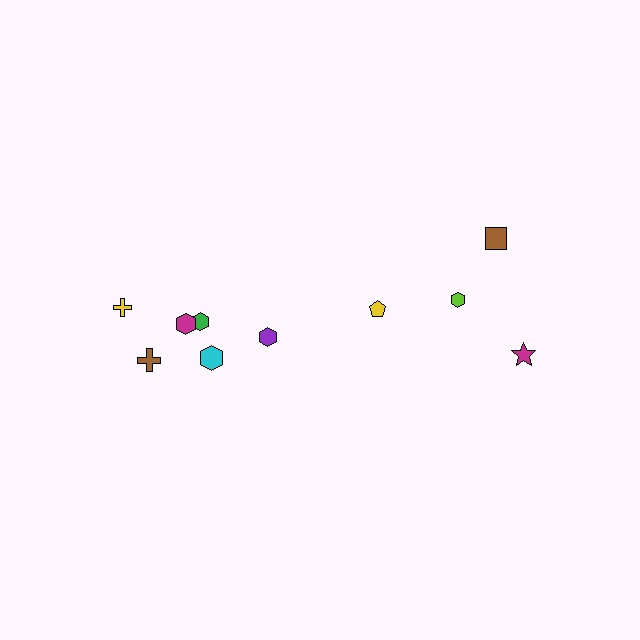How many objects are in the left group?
There are 6 objects.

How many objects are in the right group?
There are 4 objects.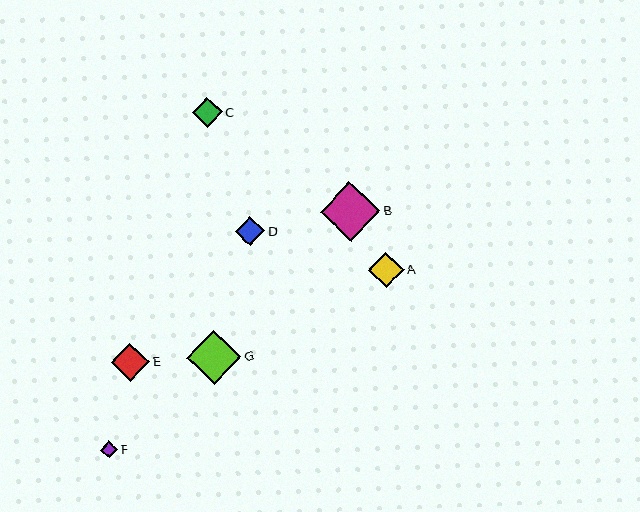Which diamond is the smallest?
Diamond F is the smallest with a size of approximately 17 pixels.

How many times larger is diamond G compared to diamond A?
Diamond G is approximately 1.5 times the size of diamond A.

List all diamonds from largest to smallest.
From largest to smallest: B, G, E, A, D, C, F.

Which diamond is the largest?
Diamond B is the largest with a size of approximately 59 pixels.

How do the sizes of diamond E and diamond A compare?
Diamond E and diamond A are approximately the same size.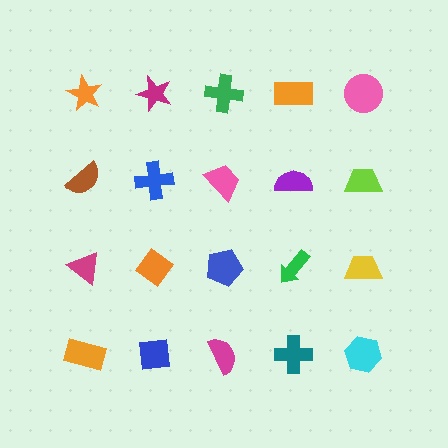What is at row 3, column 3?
A blue pentagon.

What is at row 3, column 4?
A green arrow.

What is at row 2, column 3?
A pink trapezoid.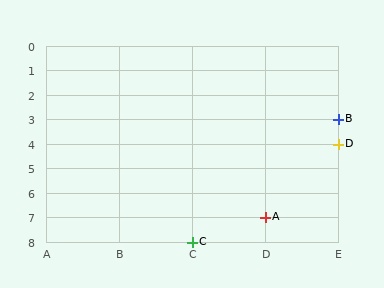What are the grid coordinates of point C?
Point C is at grid coordinates (C, 8).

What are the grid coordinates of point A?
Point A is at grid coordinates (D, 7).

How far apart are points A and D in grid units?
Points A and D are 1 column and 3 rows apart (about 3.2 grid units diagonally).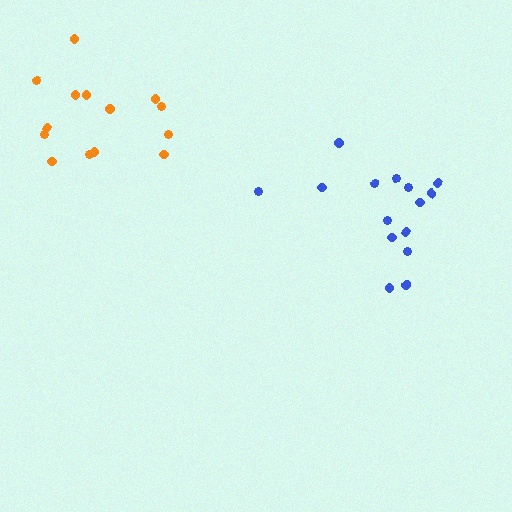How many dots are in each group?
Group 1: 15 dots, Group 2: 14 dots (29 total).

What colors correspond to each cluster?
The clusters are colored: blue, orange.